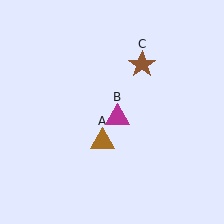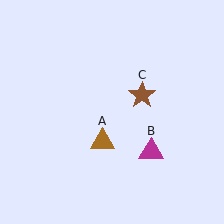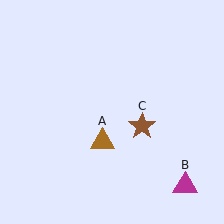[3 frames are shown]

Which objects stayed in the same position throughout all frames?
Brown triangle (object A) remained stationary.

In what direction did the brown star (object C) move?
The brown star (object C) moved down.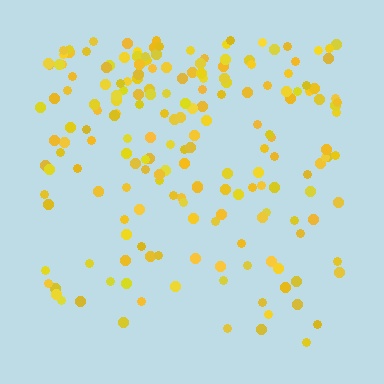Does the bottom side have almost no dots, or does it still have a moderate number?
Still a moderate number, just noticeably fewer than the top.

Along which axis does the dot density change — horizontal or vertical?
Vertical.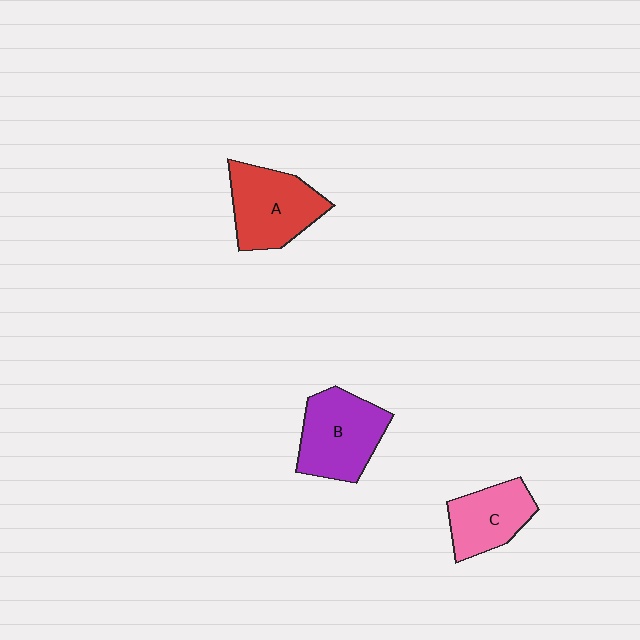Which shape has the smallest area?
Shape C (pink).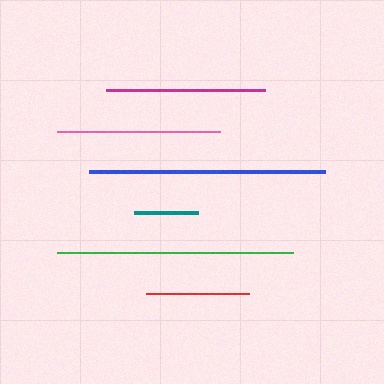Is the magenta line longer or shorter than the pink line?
The pink line is longer than the magenta line.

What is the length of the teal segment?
The teal segment is approximately 64 pixels long.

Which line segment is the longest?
The green line is the longest at approximately 236 pixels.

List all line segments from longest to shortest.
From longest to shortest: green, blue, pink, magenta, red, teal.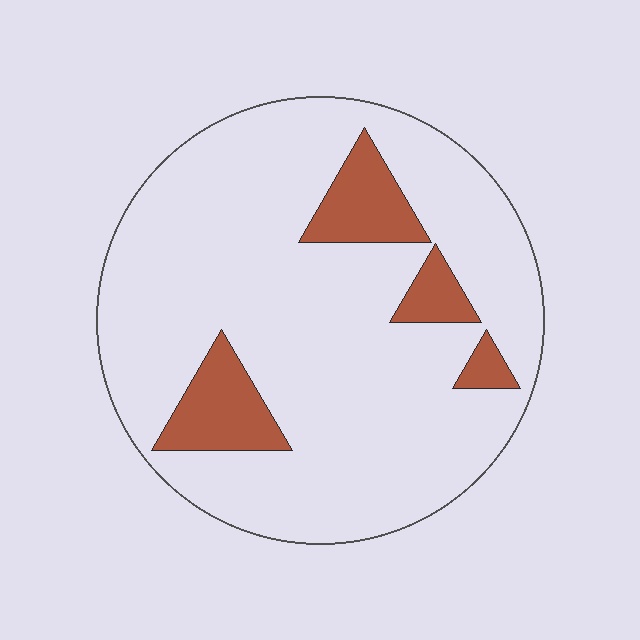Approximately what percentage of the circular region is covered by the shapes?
Approximately 15%.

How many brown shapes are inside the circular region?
4.